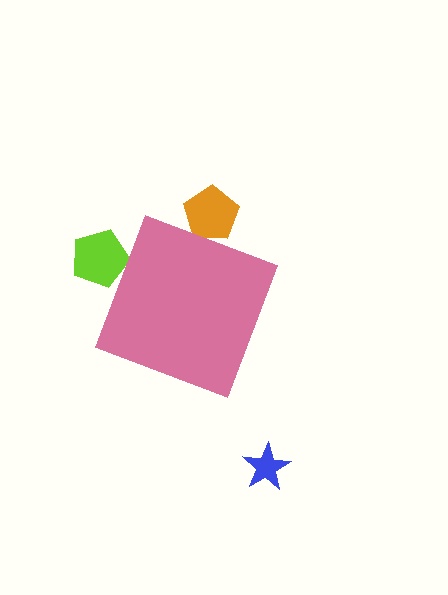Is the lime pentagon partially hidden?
Yes, the lime pentagon is partially hidden behind the pink diamond.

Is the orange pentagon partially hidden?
Yes, the orange pentagon is partially hidden behind the pink diamond.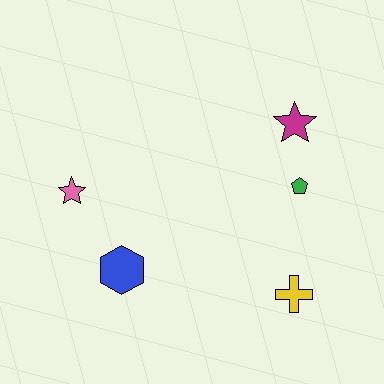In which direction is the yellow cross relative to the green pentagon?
The yellow cross is below the green pentagon.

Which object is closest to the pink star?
The blue hexagon is closest to the pink star.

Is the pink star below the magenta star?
Yes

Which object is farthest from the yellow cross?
The pink star is farthest from the yellow cross.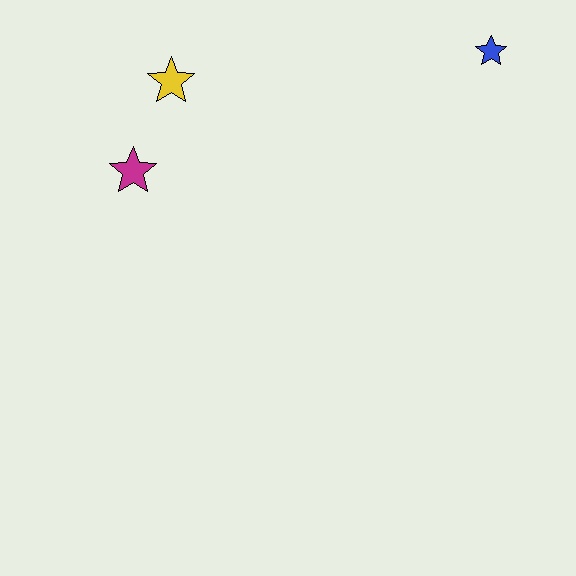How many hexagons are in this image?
There are no hexagons.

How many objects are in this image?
There are 3 objects.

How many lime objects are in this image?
There are no lime objects.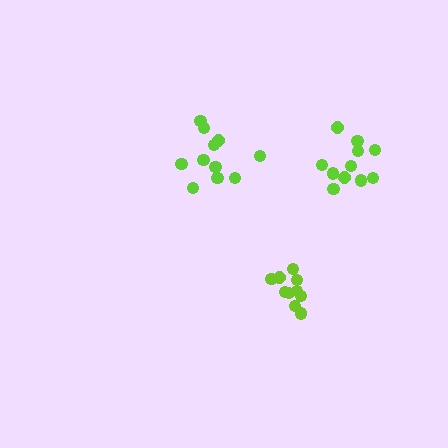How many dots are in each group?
Group 1: 11 dots, Group 2: 10 dots, Group 3: 11 dots (32 total).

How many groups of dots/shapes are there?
There are 3 groups.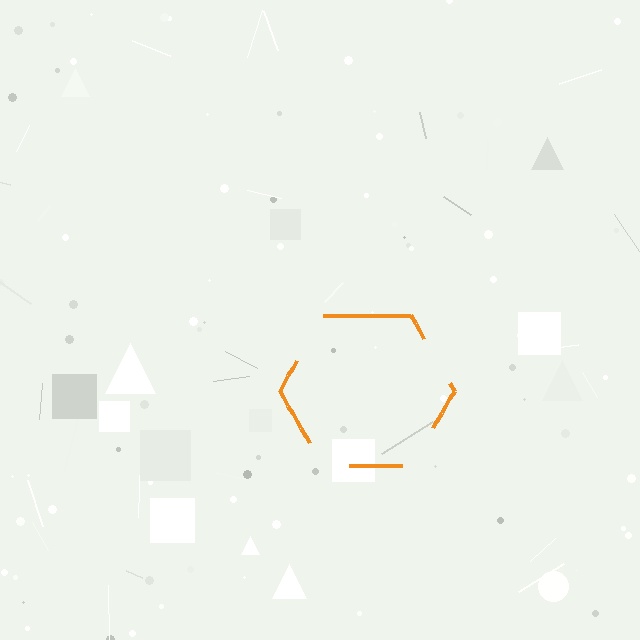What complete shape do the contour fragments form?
The contour fragments form a hexagon.